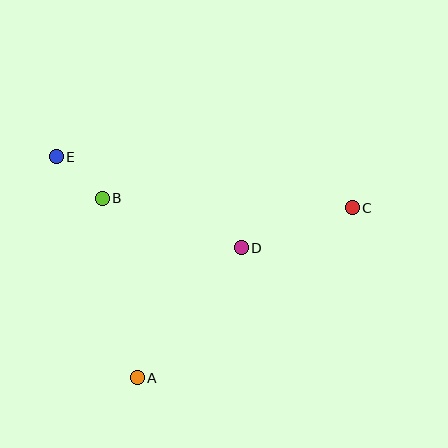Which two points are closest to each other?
Points B and E are closest to each other.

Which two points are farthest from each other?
Points C and E are farthest from each other.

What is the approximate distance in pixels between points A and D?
The distance between A and D is approximately 167 pixels.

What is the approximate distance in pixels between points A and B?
The distance between A and B is approximately 183 pixels.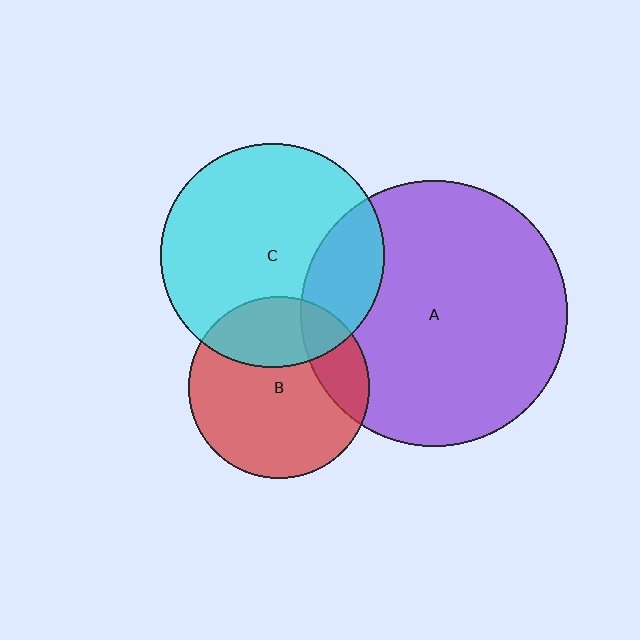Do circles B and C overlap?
Yes.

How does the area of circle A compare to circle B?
Approximately 2.2 times.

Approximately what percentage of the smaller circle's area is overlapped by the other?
Approximately 30%.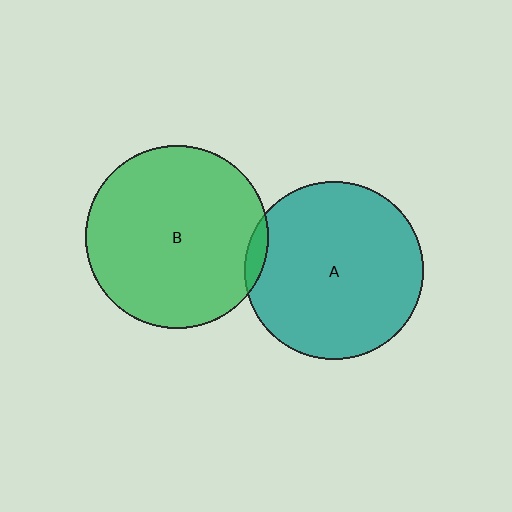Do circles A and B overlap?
Yes.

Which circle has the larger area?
Circle B (green).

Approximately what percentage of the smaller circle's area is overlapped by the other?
Approximately 5%.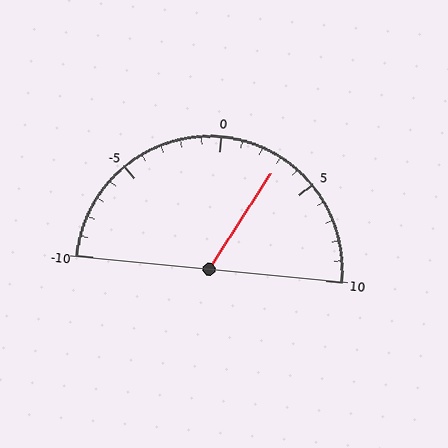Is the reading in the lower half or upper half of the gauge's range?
The reading is in the upper half of the range (-10 to 10).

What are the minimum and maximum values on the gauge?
The gauge ranges from -10 to 10.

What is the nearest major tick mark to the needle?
The nearest major tick mark is 5.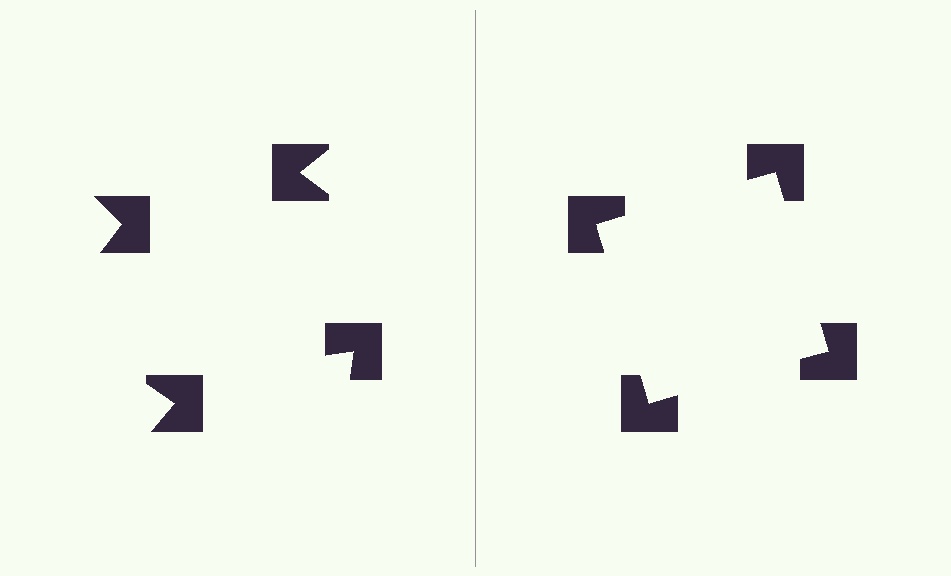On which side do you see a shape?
An illusory square appears on the right side. On the left side the wedge cuts are rotated, so no coherent shape forms.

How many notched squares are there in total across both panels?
8 — 4 on each side.